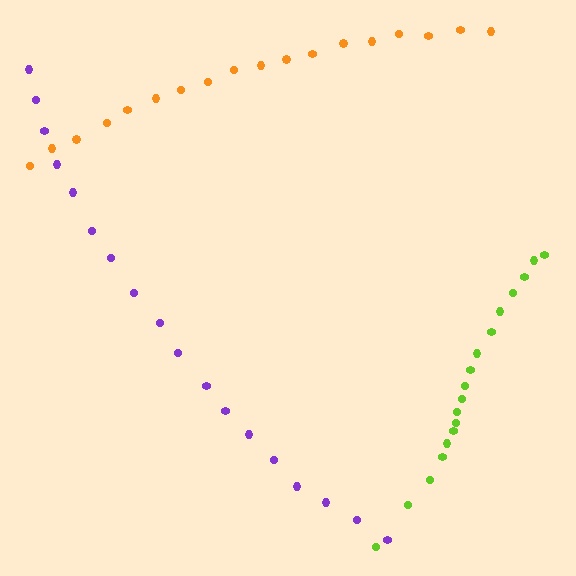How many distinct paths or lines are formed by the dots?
There are 3 distinct paths.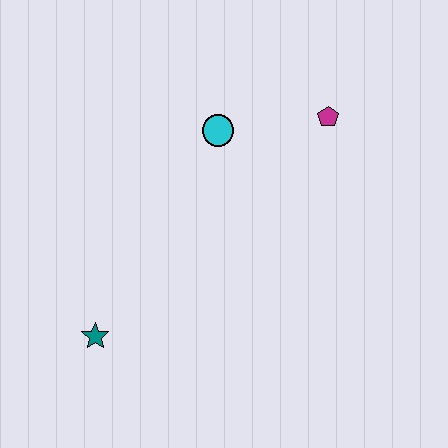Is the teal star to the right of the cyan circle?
No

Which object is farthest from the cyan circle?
The teal star is farthest from the cyan circle.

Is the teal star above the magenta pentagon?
No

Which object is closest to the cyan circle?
The magenta pentagon is closest to the cyan circle.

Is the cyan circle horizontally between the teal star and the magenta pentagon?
Yes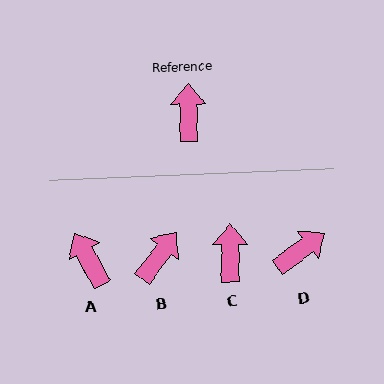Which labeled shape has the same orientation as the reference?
C.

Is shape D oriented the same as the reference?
No, it is off by about 54 degrees.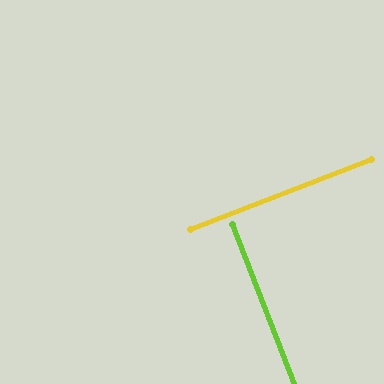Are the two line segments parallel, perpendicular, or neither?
Perpendicular — they meet at approximately 90°.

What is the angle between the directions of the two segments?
Approximately 90 degrees.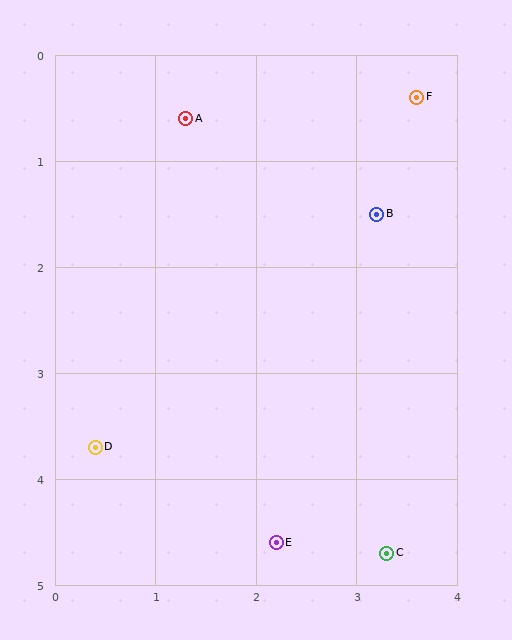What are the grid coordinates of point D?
Point D is at approximately (0.4, 3.7).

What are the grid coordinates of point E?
Point E is at approximately (2.2, 4.6).